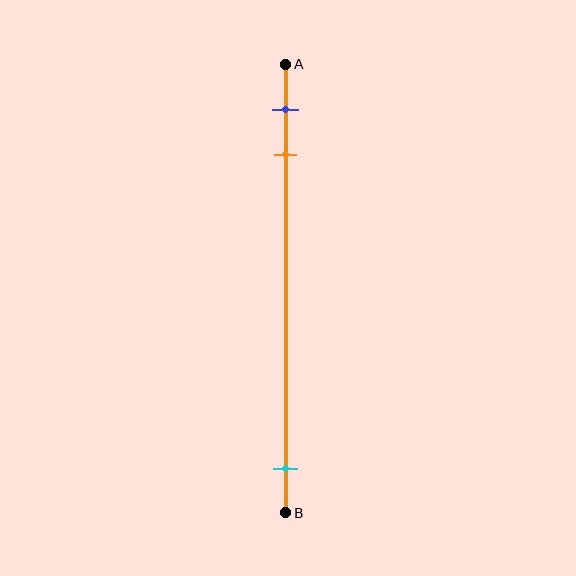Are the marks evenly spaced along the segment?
No, the marks are not evenly spaced.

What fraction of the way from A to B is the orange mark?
The orange mark is approximately 20% (0.2) of the way from A to B.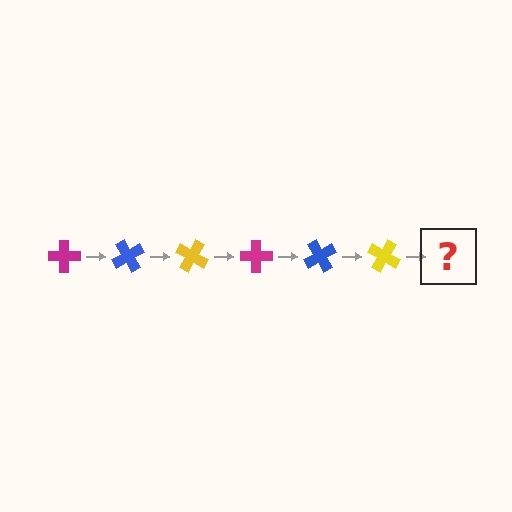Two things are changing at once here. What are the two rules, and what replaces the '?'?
The two rules are that it rotates 60 degrees each step and the color cycles through magenta, blue, and yellow. The '?' should be a magenta cross, rotated 360 degrees from the start.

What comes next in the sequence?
The next element should be a magenta cross, rotated 360 degrees from the start.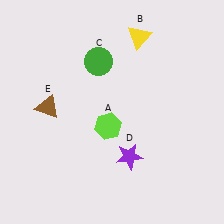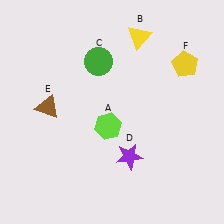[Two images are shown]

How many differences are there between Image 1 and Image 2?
There is 1 difference between the two images.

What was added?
A yellow pentagon (F) was added in Image 2.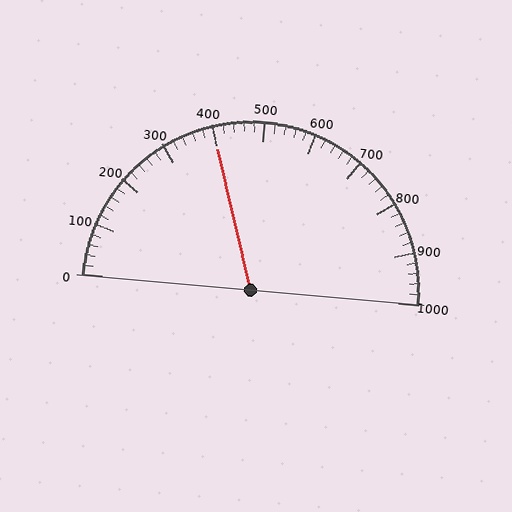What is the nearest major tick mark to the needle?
The nearest major tick mark is 400.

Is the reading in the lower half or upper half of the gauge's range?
The reading is in the lower half of the range (0 to 1000).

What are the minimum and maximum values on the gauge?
The gauge ranges from 0 to 1000.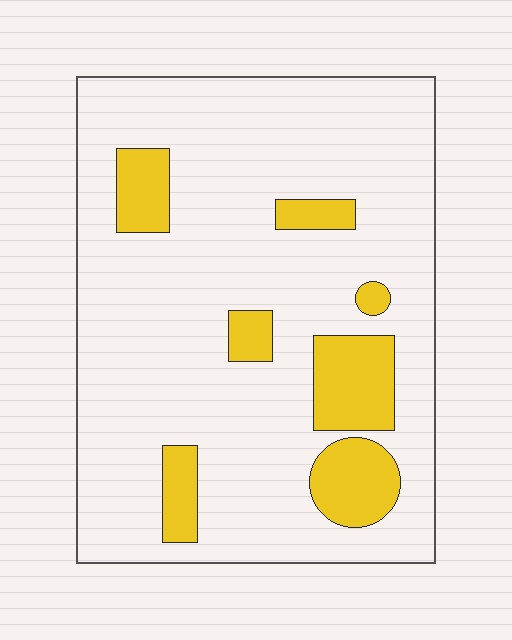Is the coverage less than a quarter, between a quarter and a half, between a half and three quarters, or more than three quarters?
Less than a quarter.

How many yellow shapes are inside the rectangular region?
7.